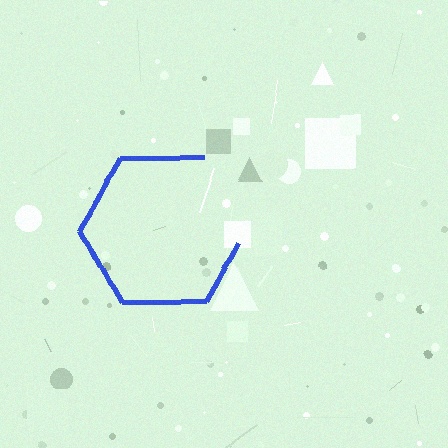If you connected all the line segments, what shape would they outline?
They would outline a hexagon.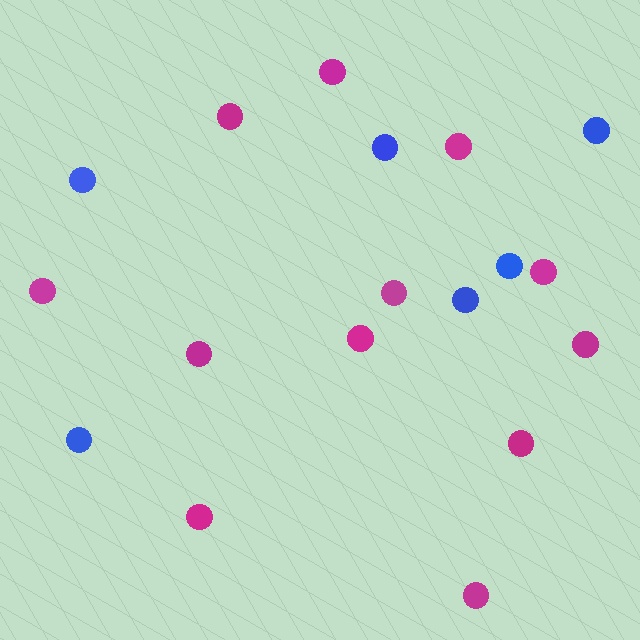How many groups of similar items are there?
There are 2 groups: one group of blue circles (6) and one group of magenta circles (12).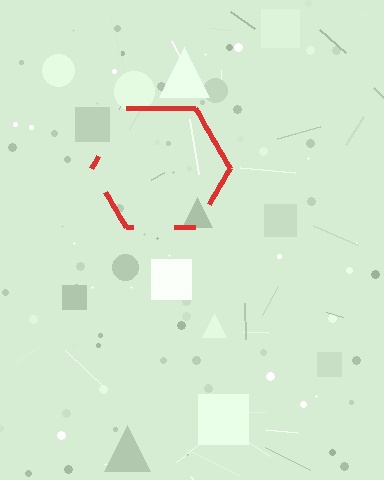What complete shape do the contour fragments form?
The contour fragments form a hexagon.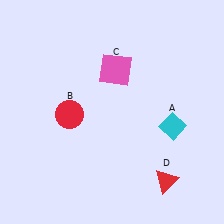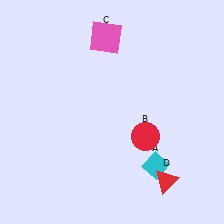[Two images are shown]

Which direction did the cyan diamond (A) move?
The cyan diamond (A) moved down.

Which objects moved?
The objects that moved are: the cyan diamond (A), the red circle (B), the pink square (C).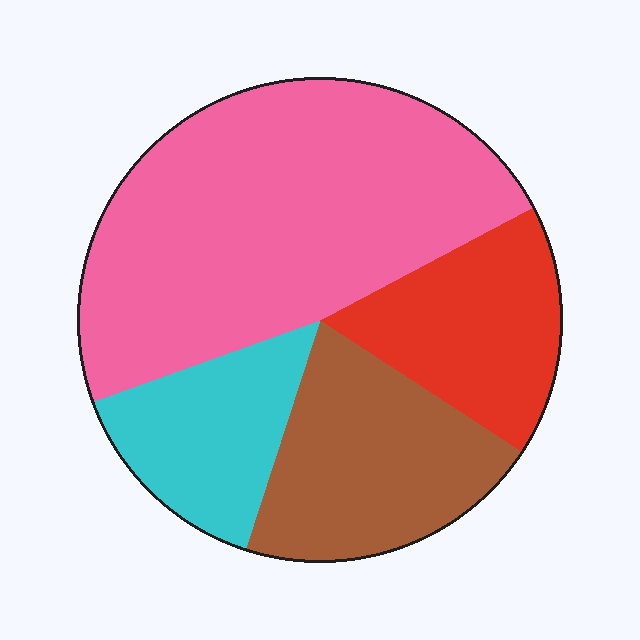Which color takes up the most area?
Pink, at roughly 50%.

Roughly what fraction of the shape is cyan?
Cyan takes up about one eighth (1/8) of the shape.